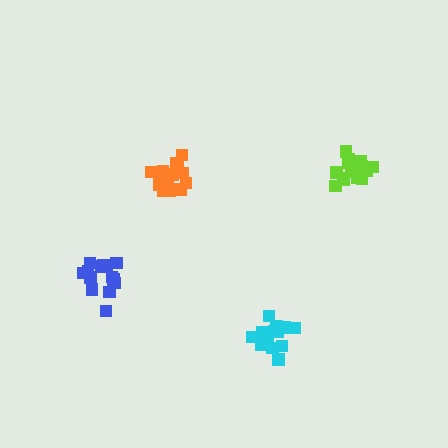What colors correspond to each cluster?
The clusters are colored: blue, orange, cyan, lime.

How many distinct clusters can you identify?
There are 4 distinct clusters.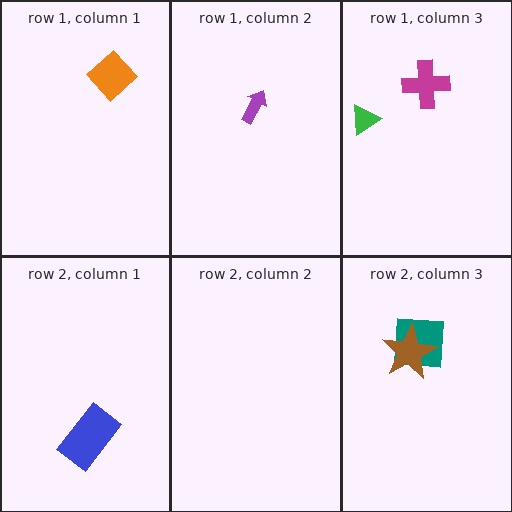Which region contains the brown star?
The row 2, column 3 region.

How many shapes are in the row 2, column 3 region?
2.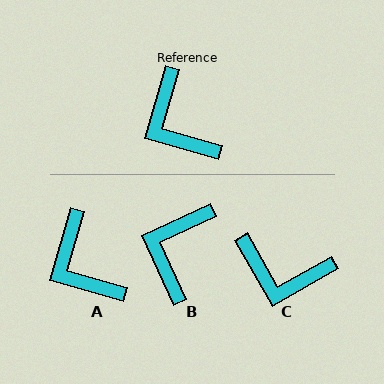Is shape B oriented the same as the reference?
No, it is off by about 49 degrees.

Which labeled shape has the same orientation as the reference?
A.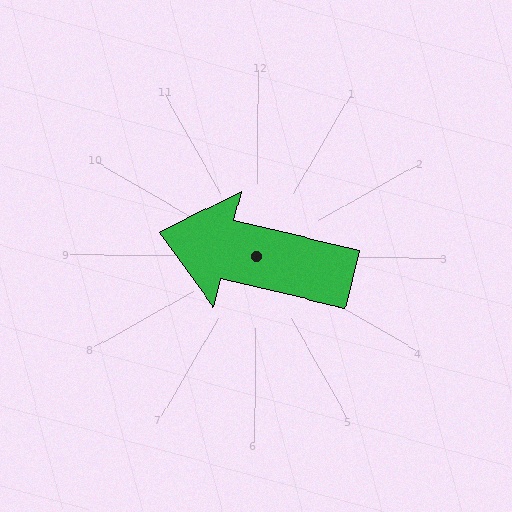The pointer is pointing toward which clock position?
Roughly 9 o'clock.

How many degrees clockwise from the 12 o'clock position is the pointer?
Approximately 283 degrees.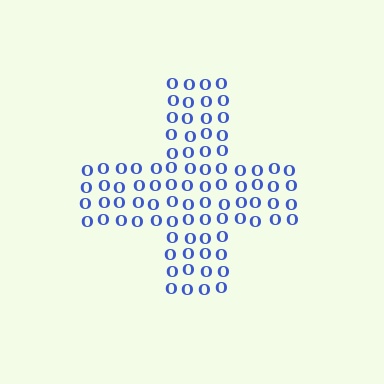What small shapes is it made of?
It is made of small letter O's.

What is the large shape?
The large shape is a cross.